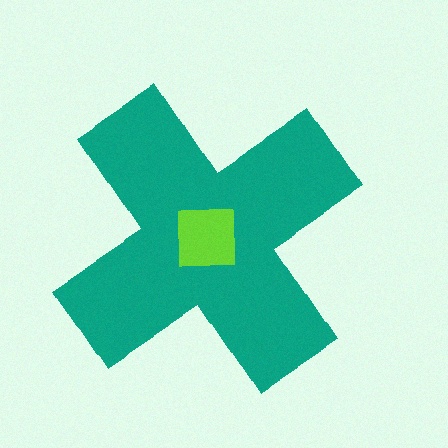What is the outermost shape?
The teal cross.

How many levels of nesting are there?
2.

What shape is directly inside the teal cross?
The lime square.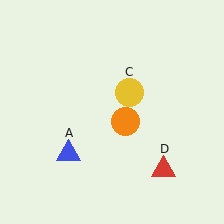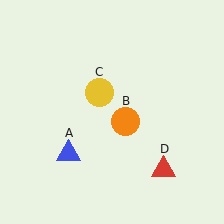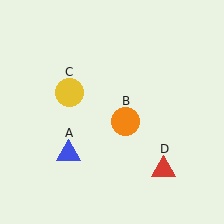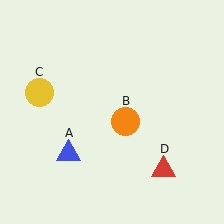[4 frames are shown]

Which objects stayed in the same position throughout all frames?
Blue triangle (object A) and orange circle (object B) and red triangle (object D) remained stationary.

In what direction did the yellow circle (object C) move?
The yellow circle (object C) moved left.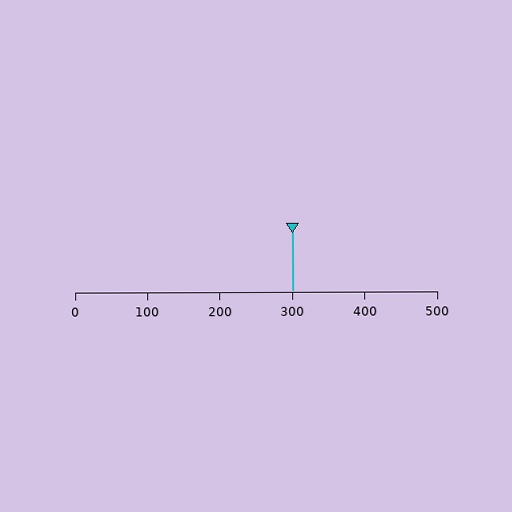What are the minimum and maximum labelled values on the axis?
The axis runs from 0 to 500.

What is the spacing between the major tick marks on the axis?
The major ticks are spaced 100 apart.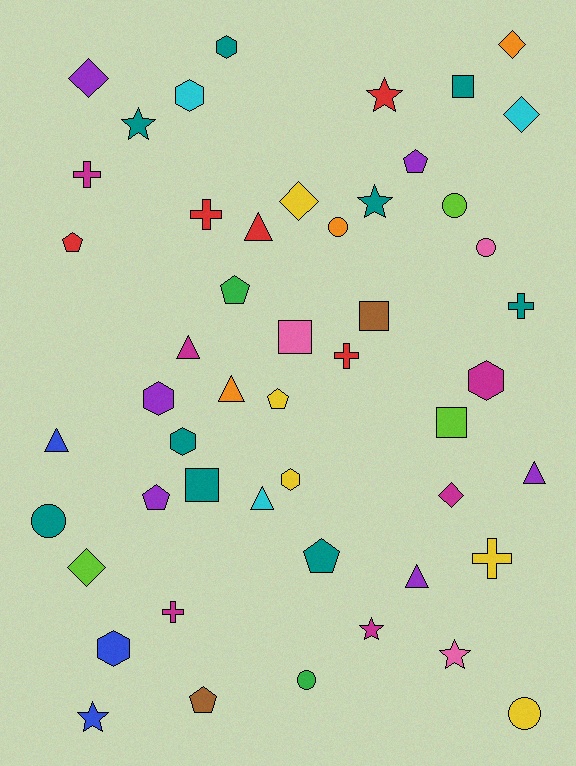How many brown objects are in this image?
There are 2 brown objects.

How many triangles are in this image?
There are 7 triangles.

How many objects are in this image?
There are 50 objects.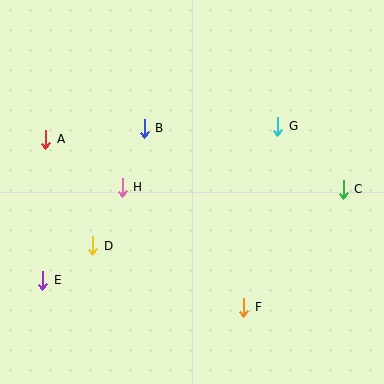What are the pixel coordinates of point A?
Point A is at (46, 139).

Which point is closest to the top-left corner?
Point A is closest to the top-left corner.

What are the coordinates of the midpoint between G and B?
The midpoint between G and B is at (211, 127).